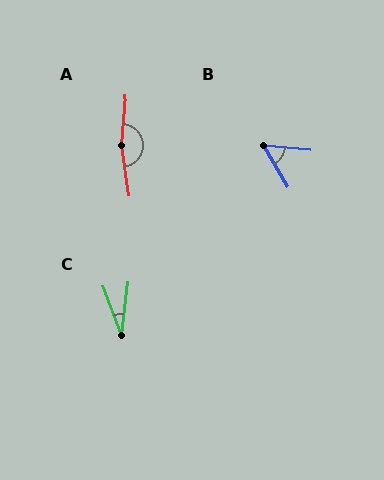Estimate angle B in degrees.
Approximately 55 degrees.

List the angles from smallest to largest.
C (28°), B (55°), A (166°).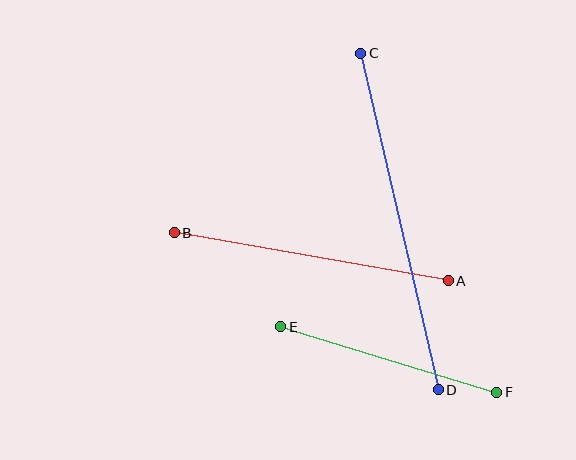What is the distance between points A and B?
The distance is approximately 278 pixels.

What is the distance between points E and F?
The distance is approximately 226 pixels.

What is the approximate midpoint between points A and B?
The midpoint is at approximately (311, 257) pixels.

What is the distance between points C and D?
The distance is approximately 345 pixels.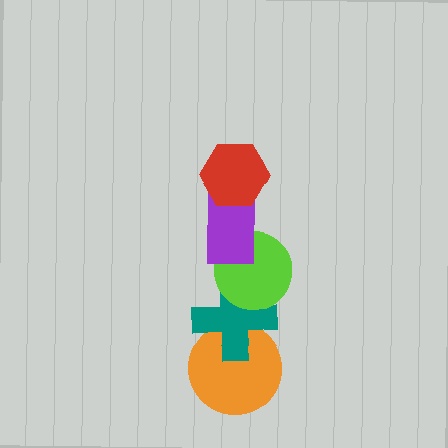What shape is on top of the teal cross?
The lime circle is on top of the teal cross.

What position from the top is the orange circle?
The orange circle is 5th from the top.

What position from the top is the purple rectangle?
The purple rectangle is 2nd from the top.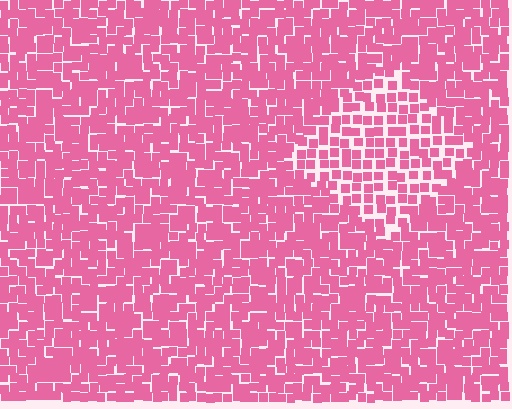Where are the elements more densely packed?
The elements are more densely packed outside the diamond boundary.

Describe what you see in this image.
The image contains small pink elements arranged at two different densities. A diamond-shaped region is visible where the elements are less densely packed than the surrounding area.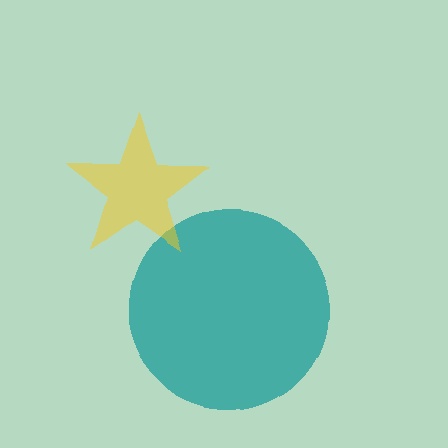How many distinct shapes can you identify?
There are 2 distinct shapes: a teal circle, a yellow star.